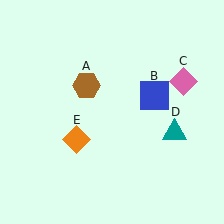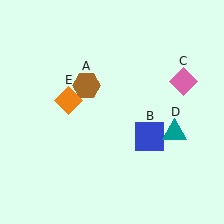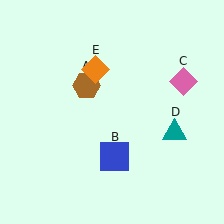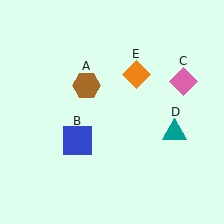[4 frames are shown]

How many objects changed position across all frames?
2 objects changed position: blue square (object B), orange diamond (object E).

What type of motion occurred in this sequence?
The blue square (object B), orange diamond (object E) rotated clockwise around the center of the scene.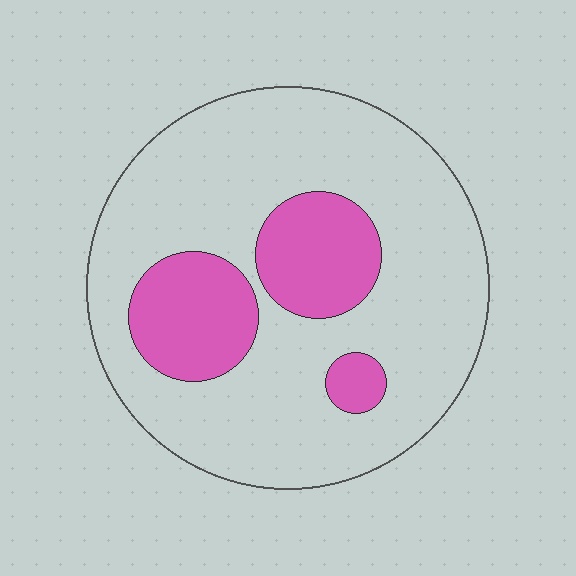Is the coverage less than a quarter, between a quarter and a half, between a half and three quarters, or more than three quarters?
Less than a quarter.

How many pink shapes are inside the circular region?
3.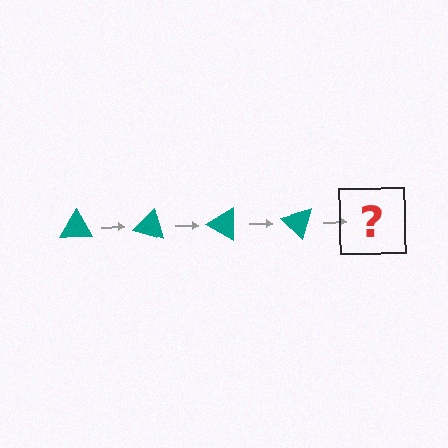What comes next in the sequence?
The next element should be a teal triangle rotated 60 degrees.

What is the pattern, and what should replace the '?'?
The pattern is that the triangle rotates 15 degrees each step. The '?' should be a teal triangle rotated 60 degrees.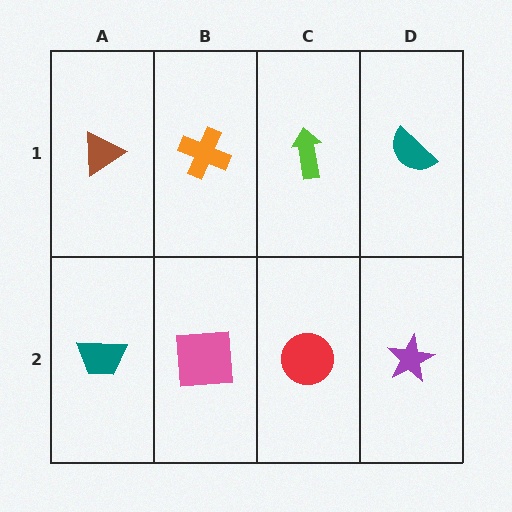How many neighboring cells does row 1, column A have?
2.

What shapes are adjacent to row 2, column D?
A teal semicircle (row 1, column D), a red circle (row 2, column C).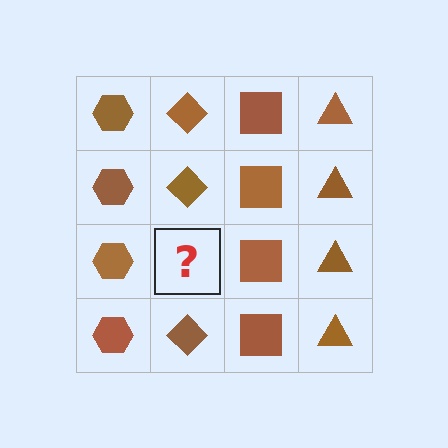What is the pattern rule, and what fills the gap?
The rule is that each column has a consistent shape. The gap should be filled with a brown diamond.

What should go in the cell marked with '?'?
The missing cell should contain a brown diamond.